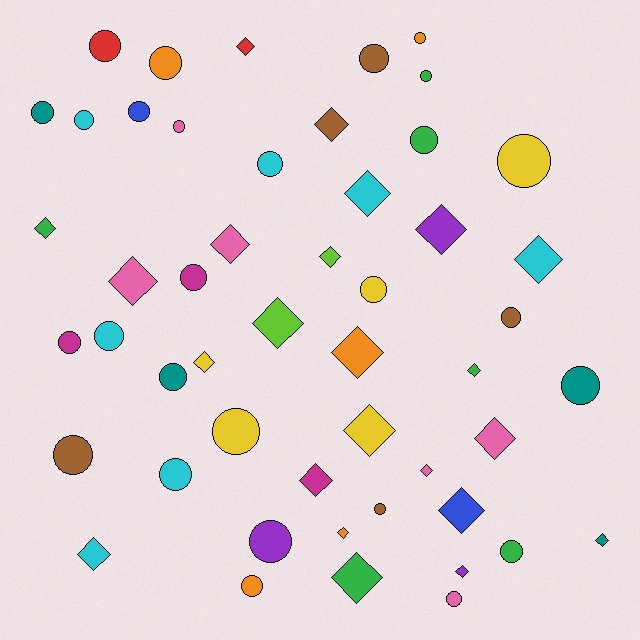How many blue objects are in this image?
There are 2 blue objects.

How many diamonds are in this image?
There are 23 diamonds.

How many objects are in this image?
There are 50 objects.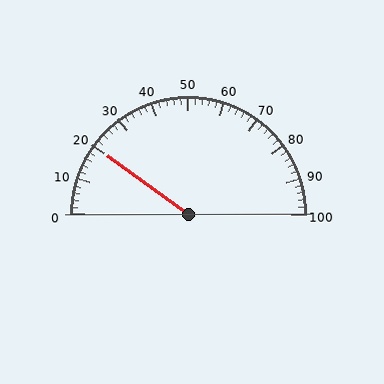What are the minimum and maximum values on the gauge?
The gauge ranges from 0 to 100.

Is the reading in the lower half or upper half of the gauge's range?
The reading is in the lower half of the range (0 to 100).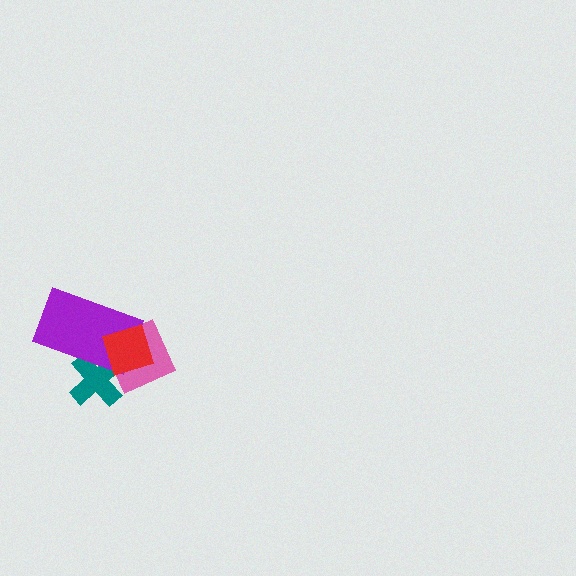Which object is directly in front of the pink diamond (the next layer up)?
The teal cross is directly in front of the pink diamond.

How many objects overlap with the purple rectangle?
3 objects overlap with the purple rectangle.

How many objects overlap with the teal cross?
3 objects overlap with the teal cross.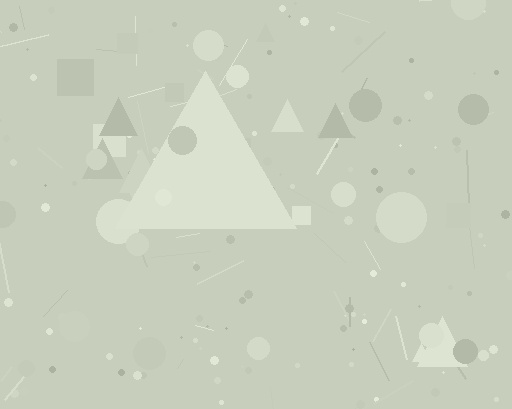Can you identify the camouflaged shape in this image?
The camouflaged shape is a triangle.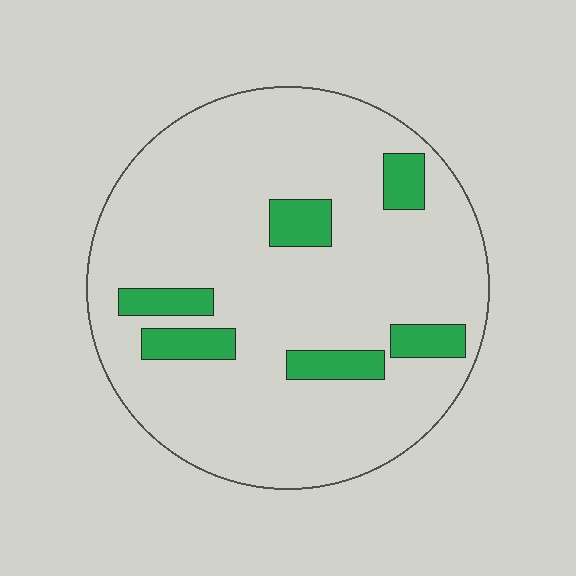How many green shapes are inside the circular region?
6.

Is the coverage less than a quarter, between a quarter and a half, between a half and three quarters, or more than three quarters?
Less than a quarter.